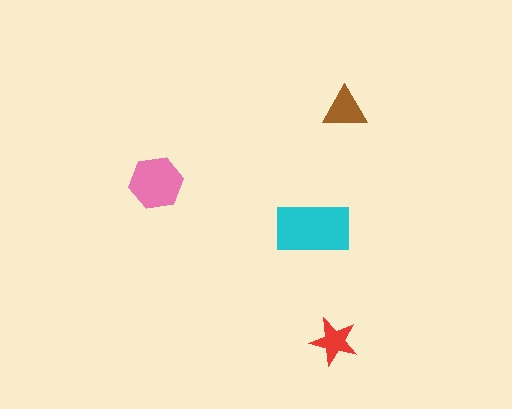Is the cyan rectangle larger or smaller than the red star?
Larger.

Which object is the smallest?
The red star.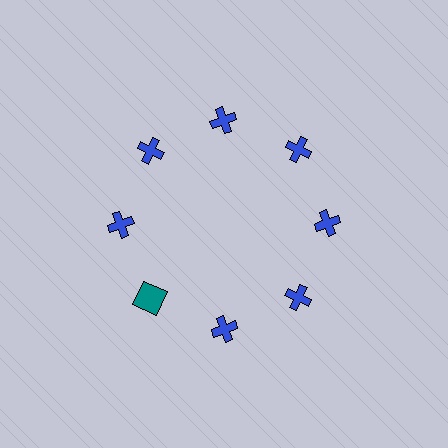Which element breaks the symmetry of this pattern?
The teal square at roughly the 8 o'clock position breaks the symmetry. All other shapes are blue crosses.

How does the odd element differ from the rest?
It differs in both color (teal instead of blue) and shape (square instead of cross).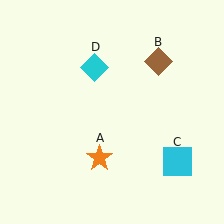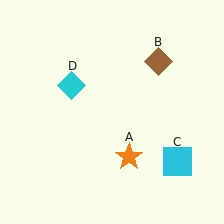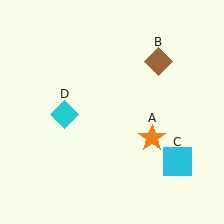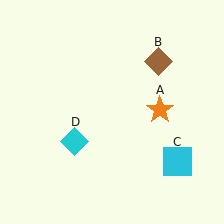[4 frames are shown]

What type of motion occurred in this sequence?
The orange star (object A), cyan diamond (object D) rotated counterclockwise around the center of the scene.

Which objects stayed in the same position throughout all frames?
Brown diamond (object B) and cyan square (object C) remained stationary.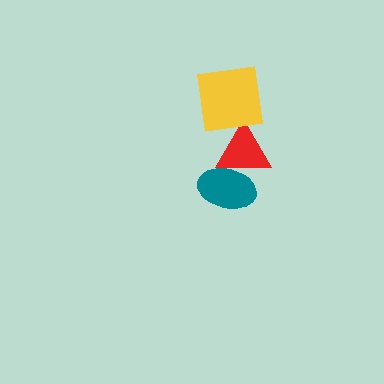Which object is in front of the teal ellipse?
The red triangle is in front of the teal ellipse.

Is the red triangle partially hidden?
No, no other shape covers it.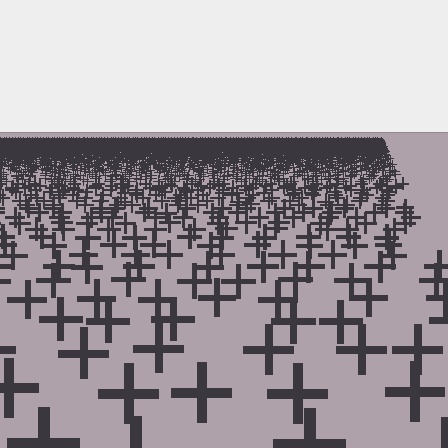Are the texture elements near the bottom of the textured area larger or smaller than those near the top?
Larger. Near the bottom, elements are closer to the viewer and appear at a bigger on-screen size.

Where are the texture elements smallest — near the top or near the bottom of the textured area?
Near the top.